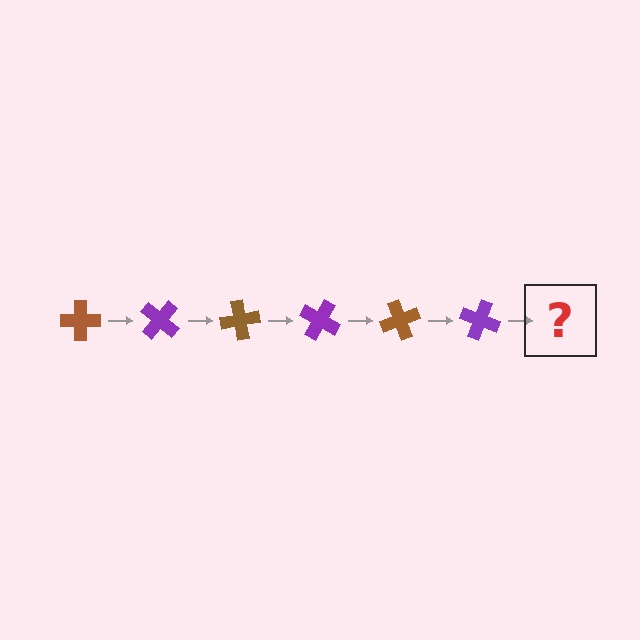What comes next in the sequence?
The next element should be a brown cross, rotated 240 degrees from the start.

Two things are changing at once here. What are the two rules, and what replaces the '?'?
The two rules are that it rotates 40 degrees each step and the color cycles through brown and purple. The '?' should be a brown cross, rotated 240 degrees from the start.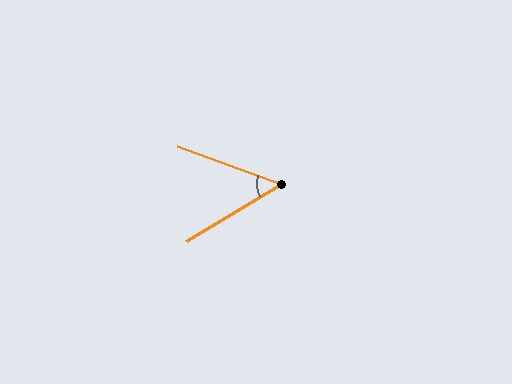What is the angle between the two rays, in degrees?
Approximately 51 degrees.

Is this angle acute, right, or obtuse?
It is acute.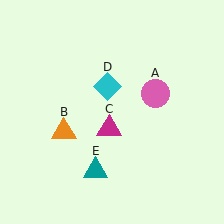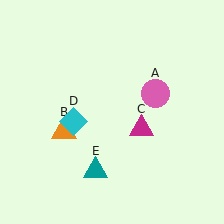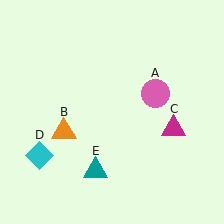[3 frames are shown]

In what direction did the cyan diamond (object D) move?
The cyan diamond (object D) moved down and to the left.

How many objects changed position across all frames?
2 objects changed position: magenta triangle (object C), cyan diamond (object D).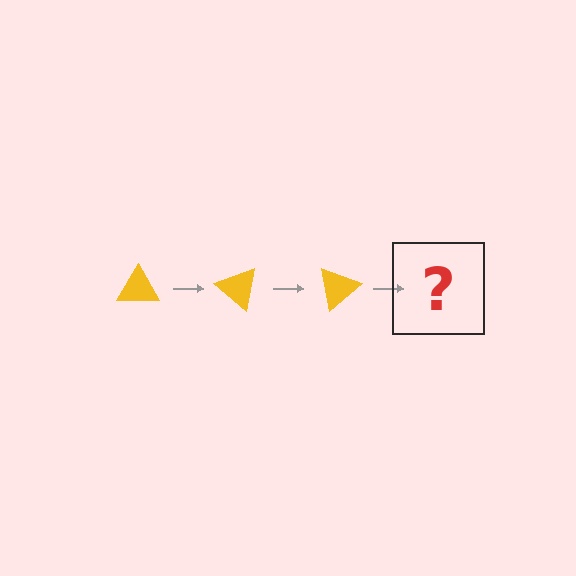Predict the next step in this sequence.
The next step is a yellow triangle rotated 120 degrees.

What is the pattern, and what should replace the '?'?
The pattern is that the triangle rotates 40 degrees each step. The '?' should be a yellow triangle rotated 120 degrees.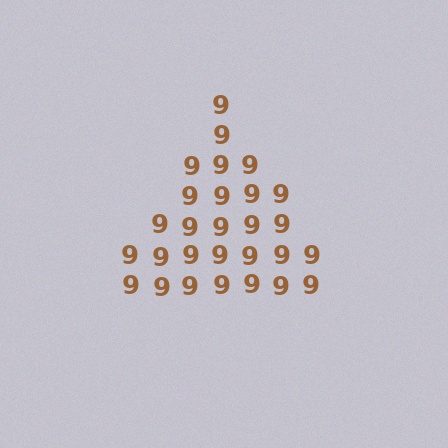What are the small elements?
The small elements are digit 9's.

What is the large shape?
The large shape is a triangle.